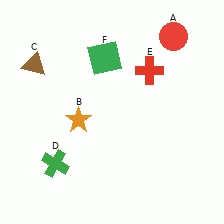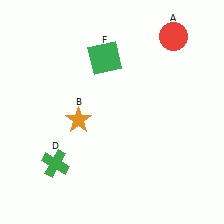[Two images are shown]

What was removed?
The brown triangle (C), the red cross (E) were removed in Image 2.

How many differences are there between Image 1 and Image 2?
There are 2 differences between the two images.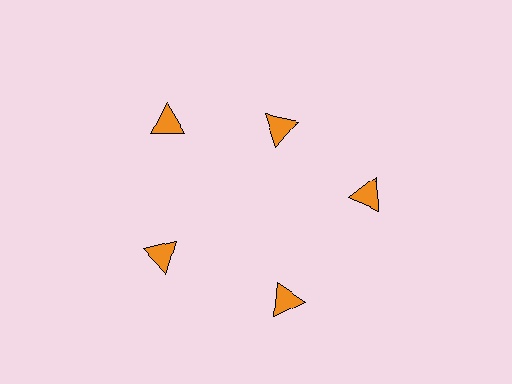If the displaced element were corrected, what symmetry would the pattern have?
It would have 5-fold rotational symmetry — the pattern would map onto itself every 72 degrees.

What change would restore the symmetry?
The symmetry would be restored by moving it outward, back onto the ring so that all 5 triangles sit at equal angles and equal distance from the center.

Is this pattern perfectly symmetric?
No. The 5 orange triangles are arranged in a ring, but one element near the 1 o'clock position is pulled inward toward the center, breaking the 5-fold rotational symmetry.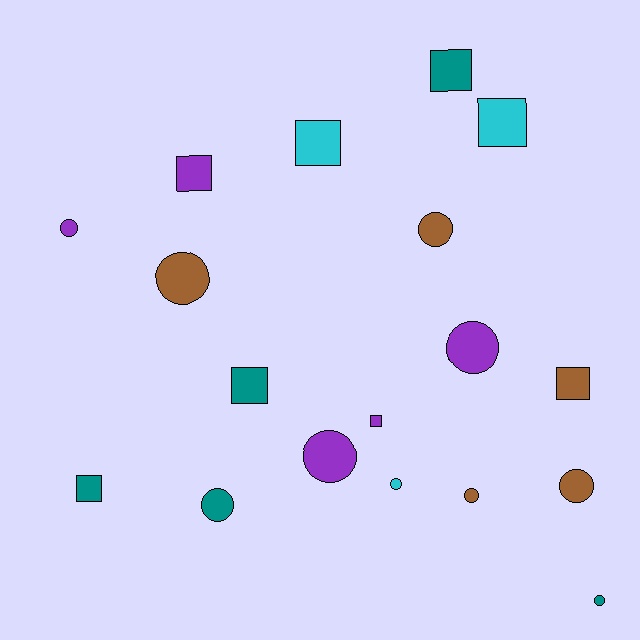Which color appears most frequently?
Teal, with 5 objects.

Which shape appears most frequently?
Circle, with 10 objects.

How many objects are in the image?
There are 18 objects.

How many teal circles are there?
There are 2 teal circles.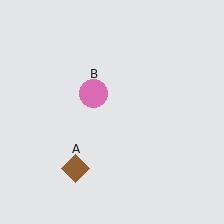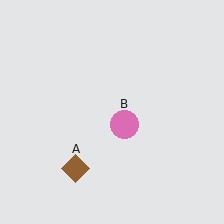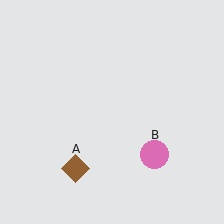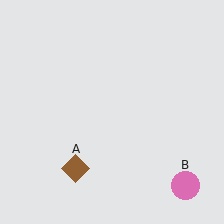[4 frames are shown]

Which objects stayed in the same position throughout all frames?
Brown diamond (object A) remained stationary.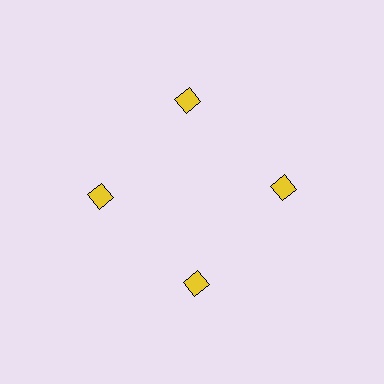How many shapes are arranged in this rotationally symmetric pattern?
There are 4 shapes, arranged in 4 groups of 1.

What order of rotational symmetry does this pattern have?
This pattern has 4-fold rotational symmetry.